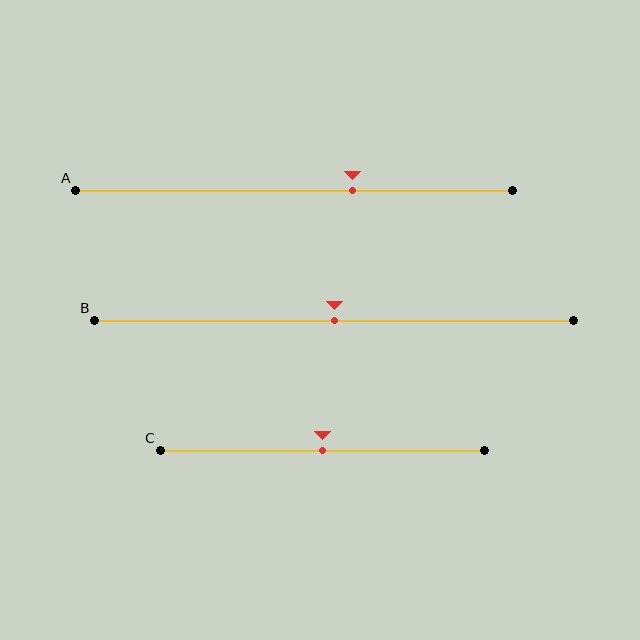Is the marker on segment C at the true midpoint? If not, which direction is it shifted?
Yes, the marker on segment C is at the true midpoint.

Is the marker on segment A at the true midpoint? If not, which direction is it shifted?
No, the marker on segment A is shifted to the right by about 13% of the segment length.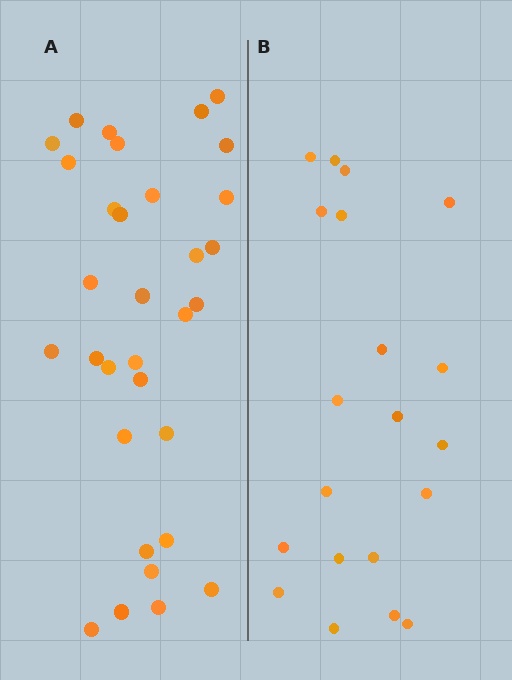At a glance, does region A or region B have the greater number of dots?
Region A (the left region) has more dots.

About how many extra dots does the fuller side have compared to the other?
Region A has roughly 12 or so more dots than region B.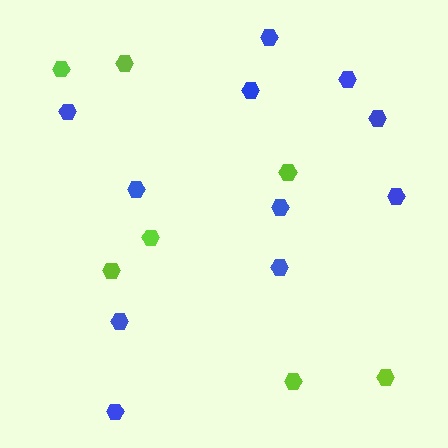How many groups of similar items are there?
There are 2 groups: one group of lime hexagons (7) and one group of blue hexagons (11).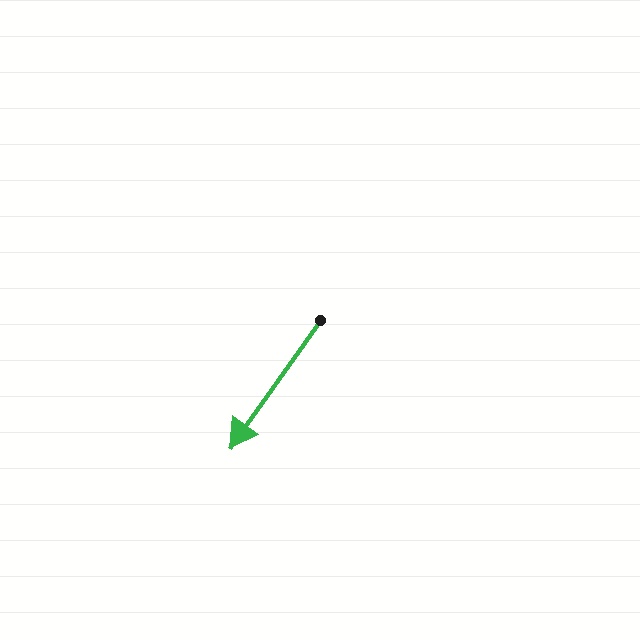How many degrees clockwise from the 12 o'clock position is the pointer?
Approximately 215 degrees.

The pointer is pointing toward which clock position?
Roughly 7 o'clock.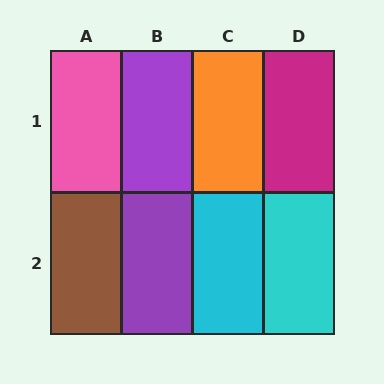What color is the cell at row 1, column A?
Pink.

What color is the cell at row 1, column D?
Magenta.